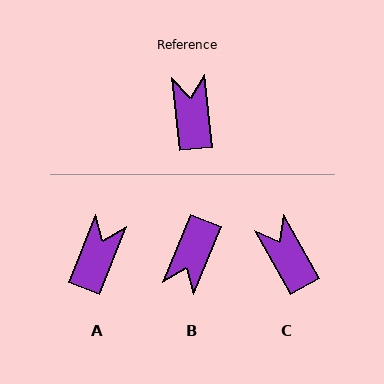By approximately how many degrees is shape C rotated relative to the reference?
Approximately 23 degrees counter-clockwise.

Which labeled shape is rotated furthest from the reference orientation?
B, about 152 degrees away.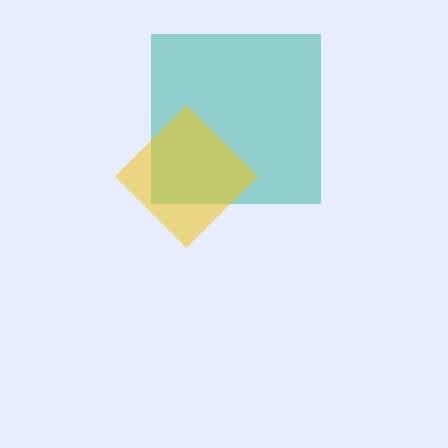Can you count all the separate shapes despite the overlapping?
Yes, there are 2 separate shapes.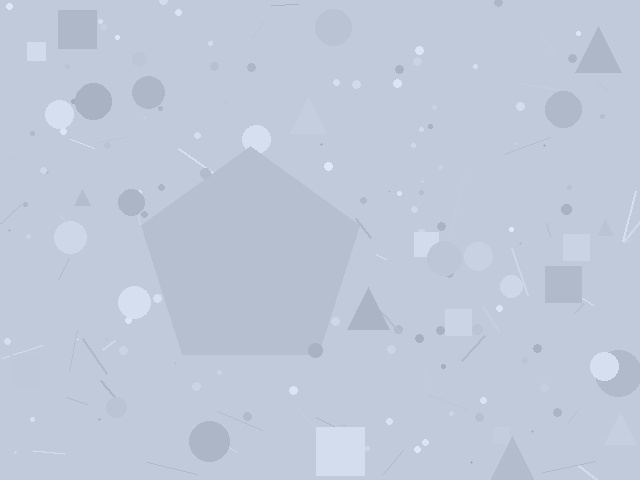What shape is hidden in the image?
A pentagon is hidden in the image.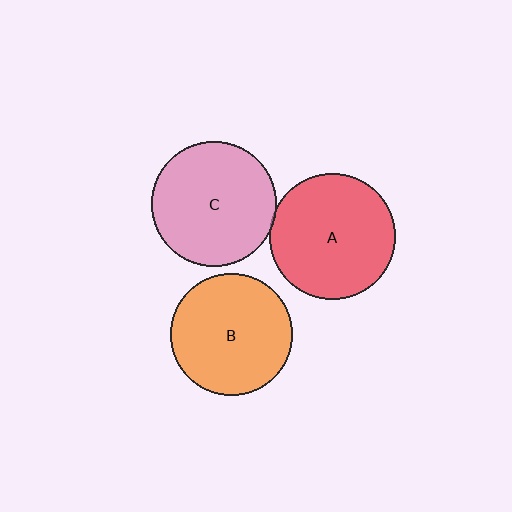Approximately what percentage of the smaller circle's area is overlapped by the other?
Approximately 5%.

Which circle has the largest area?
Circle A (red).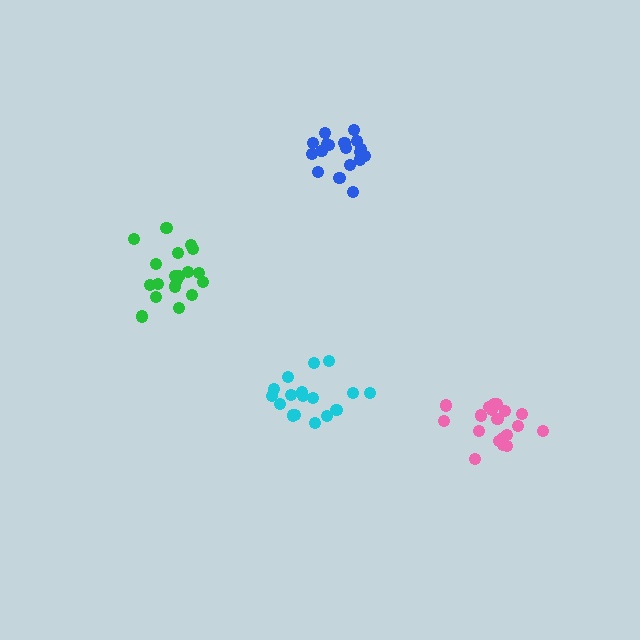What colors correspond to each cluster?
The clusters are colored: pink, blue, green, cyan.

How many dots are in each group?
Group 1: 21 dots, Group 2: 18 dots, Group 3: 19 dots, Group 4: 17 dots (75 total).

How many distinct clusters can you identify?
There are 4 distinct clusters.